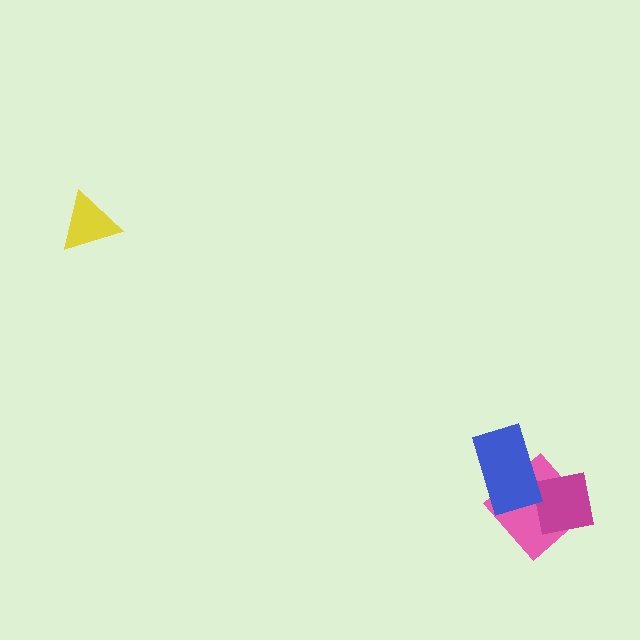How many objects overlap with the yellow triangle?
0 objects overlap with the yellow triangle.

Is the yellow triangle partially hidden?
No, no other shape covers it.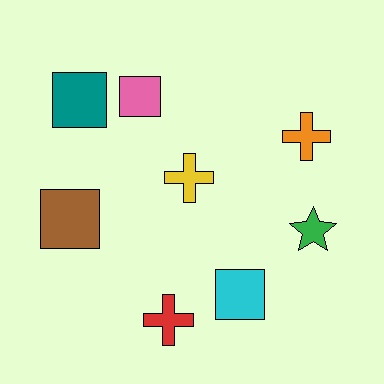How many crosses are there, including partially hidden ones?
There are 3 crosses.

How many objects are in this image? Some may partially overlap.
There are 8 objects.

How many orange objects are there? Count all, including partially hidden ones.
There is 1 orange object.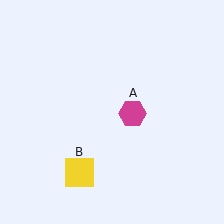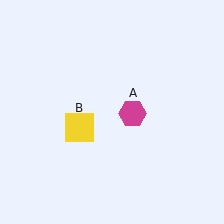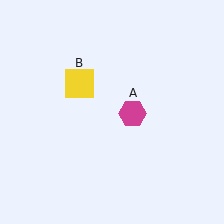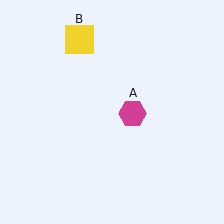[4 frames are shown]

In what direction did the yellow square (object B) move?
The yellow square (object B) moved up.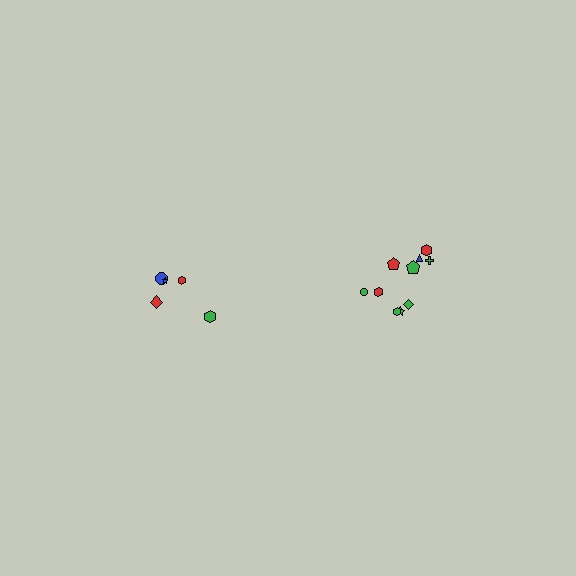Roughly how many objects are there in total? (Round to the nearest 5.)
Roughly 15 objects in total.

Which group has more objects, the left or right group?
The right group.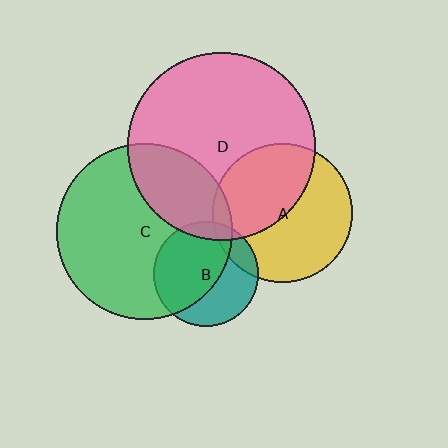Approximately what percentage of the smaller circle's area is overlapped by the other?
Approximately 5%.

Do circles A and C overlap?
Yes.